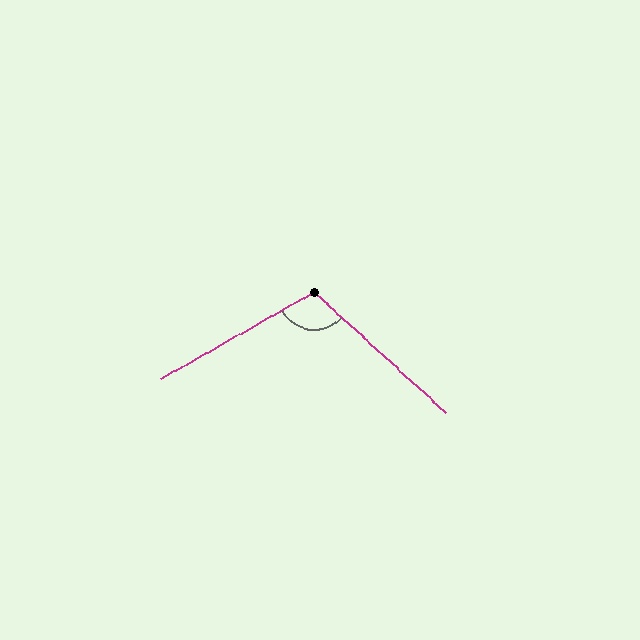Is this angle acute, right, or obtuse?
It is obtuse.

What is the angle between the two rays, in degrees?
Approximately 108 degrees.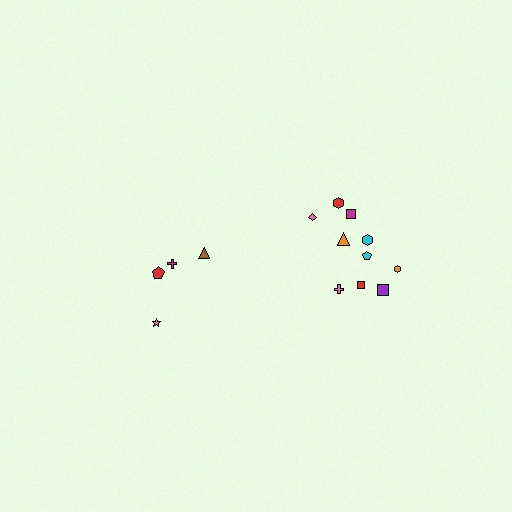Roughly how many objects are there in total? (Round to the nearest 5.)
Roughly 15 objects in total.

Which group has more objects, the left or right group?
The right group.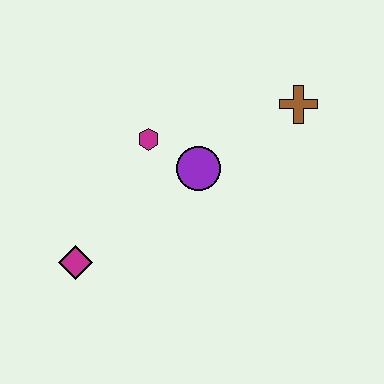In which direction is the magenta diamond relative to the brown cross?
The magenta diamond is to the left of the brown cross.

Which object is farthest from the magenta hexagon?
The brown cross is farthest from the magenta hexagon.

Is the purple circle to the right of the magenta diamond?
Yes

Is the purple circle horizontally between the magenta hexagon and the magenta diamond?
No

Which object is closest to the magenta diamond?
The magenta hexagon is closest to the magenta diamond.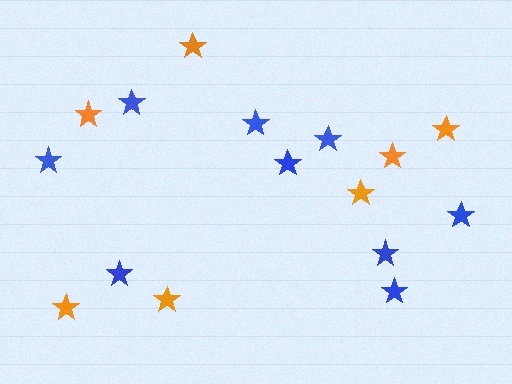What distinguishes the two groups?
There are 2 groups: one group of orange stars (7) and one group of blue stars (9).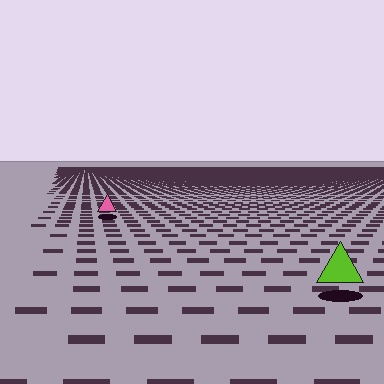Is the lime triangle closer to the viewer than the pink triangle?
Yes. The lime triangle is closer — you can tell from the texture gradient: the ground texture is coarser near it.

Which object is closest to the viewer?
The lime triangle is closest. The texture marks near it are larger and more spread out.